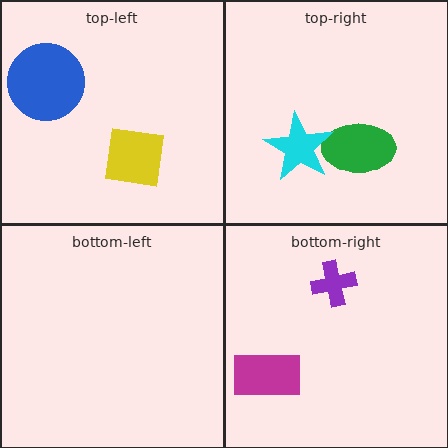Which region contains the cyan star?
The top-right region.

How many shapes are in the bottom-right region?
2.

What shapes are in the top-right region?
The green ellipse, the cyan star.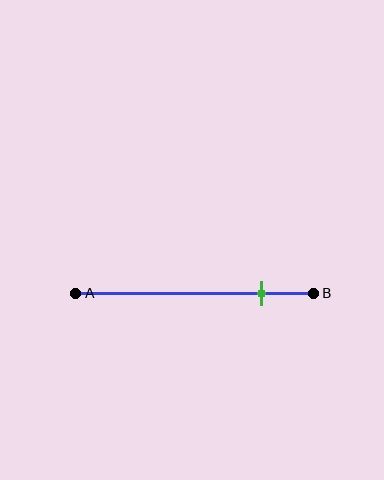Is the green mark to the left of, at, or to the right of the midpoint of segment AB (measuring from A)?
The green mark is to the right of the midpoint of segment AB.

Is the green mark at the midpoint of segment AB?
No, the mark is at about 80% from A, not at the 50% midpoint.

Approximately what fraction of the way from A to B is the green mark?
The green mark is approximately 80% of the way from A to B.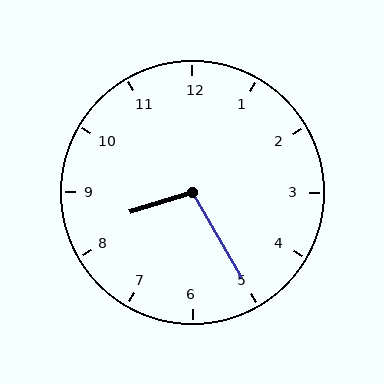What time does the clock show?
8:25.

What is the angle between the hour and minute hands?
Approximately 102 degrees.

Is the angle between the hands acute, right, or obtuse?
It is obtuse.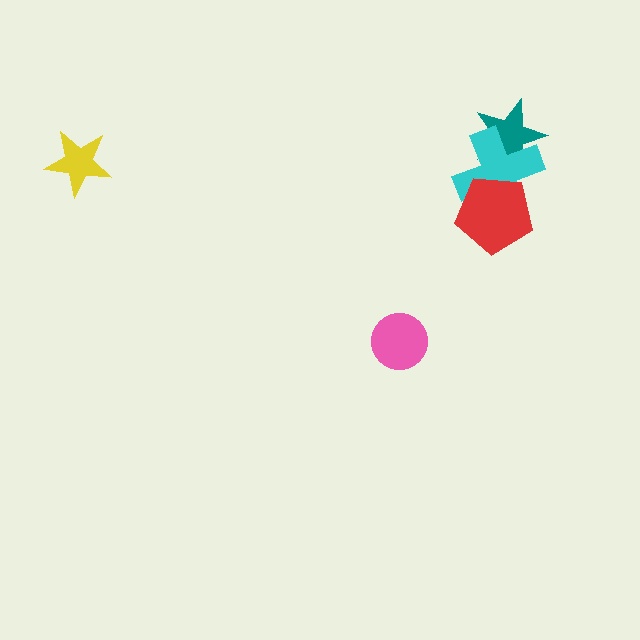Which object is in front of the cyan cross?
The red pentagon is in front of the cyan cross.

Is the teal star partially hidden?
Yes, it is partially covered by another shape.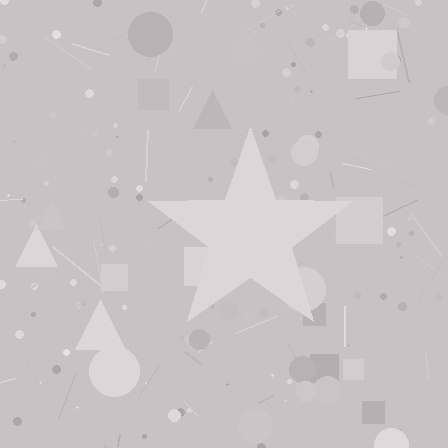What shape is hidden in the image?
A star is hidden in the image.